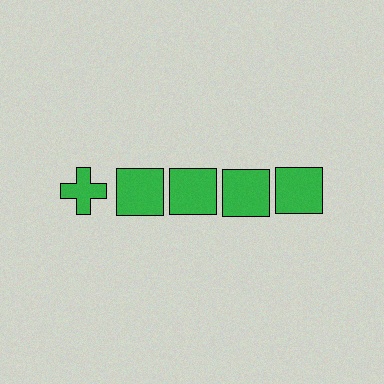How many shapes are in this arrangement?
There are 5 shapes arranged in a grid pattern.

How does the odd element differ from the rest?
It has a different shape: cross instead of square.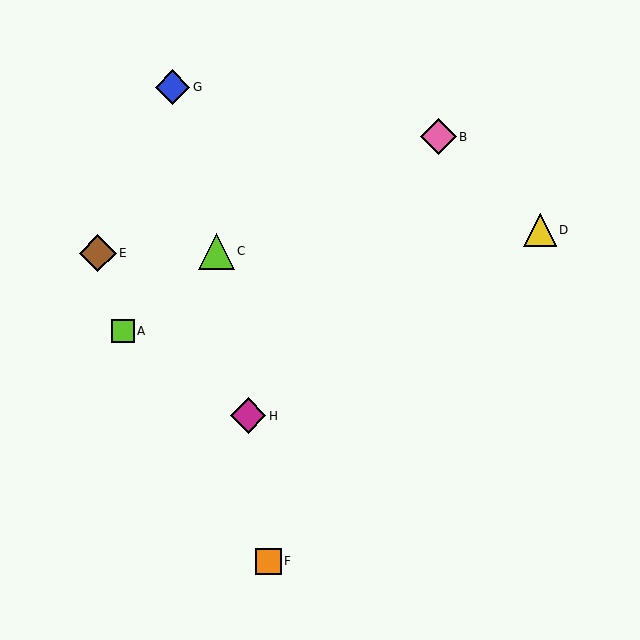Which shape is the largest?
The brown diamond (labeled E) is the largest.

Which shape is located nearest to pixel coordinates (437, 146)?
The pink diamond (labeled B) at (438, 137) is nearest to that location.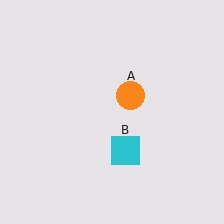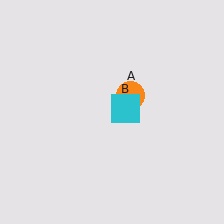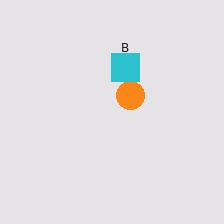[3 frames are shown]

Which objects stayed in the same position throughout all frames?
Orange circle (object A) remained stationary.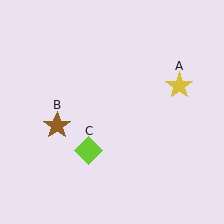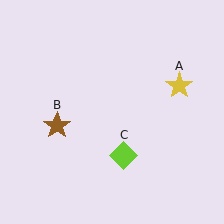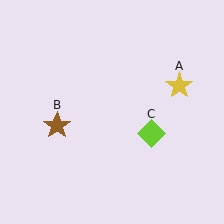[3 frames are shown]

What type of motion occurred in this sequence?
The lime diamond (object C) rotated counterclockwise around the center of the scene.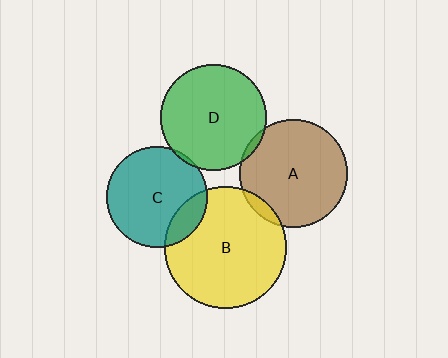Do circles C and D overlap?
Yes.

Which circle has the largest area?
Circle B (yellow).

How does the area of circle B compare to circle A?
Approximately 1.3 times.